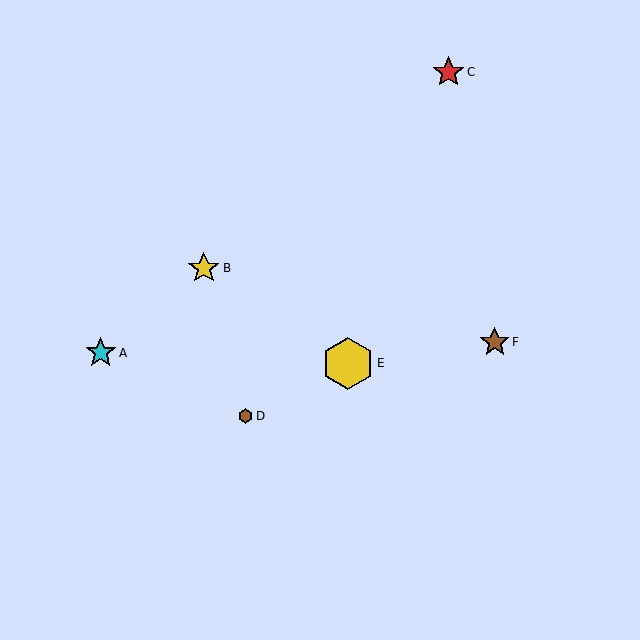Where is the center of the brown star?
The center of the brown star is at (495, 342).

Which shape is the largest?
The yellow hexagon (labeled E) is the largest.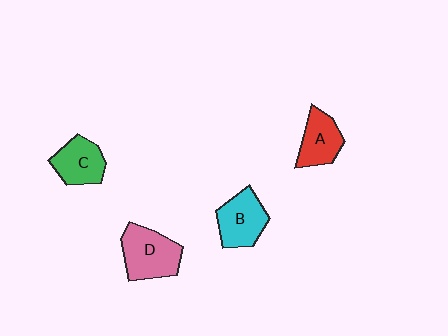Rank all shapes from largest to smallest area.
From largest to smallest: D (pink), B (cyan), C (green), A (red).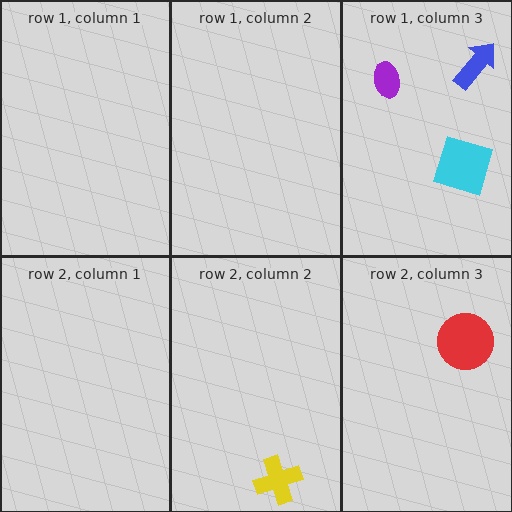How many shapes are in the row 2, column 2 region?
1.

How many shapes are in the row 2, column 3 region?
1.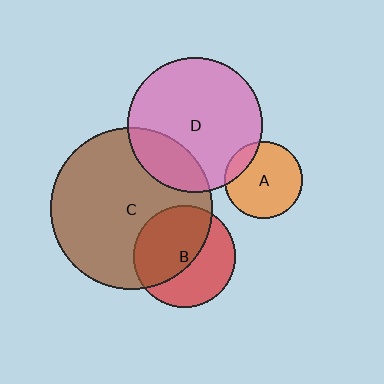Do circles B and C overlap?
Yes.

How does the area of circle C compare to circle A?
Approximately 4.4 times.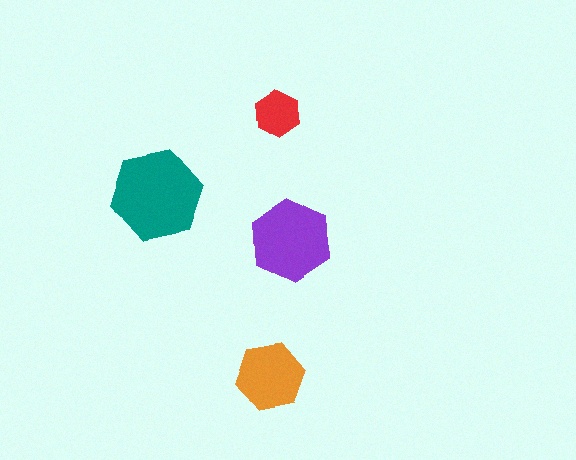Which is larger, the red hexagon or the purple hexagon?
The purple one.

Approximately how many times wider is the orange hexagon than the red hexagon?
About 1.5 times wider.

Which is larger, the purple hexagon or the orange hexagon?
The purple one.